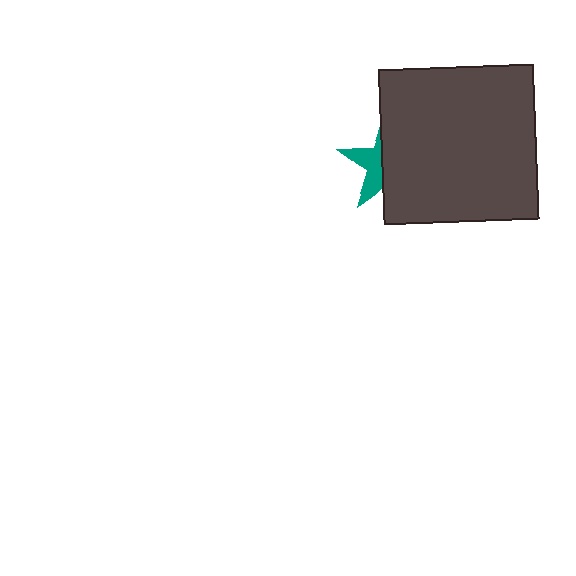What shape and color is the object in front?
The object in front is a dark gray square.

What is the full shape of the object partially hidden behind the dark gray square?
The partially hidden object is a teal star.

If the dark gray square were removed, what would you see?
You would see the complete teal star.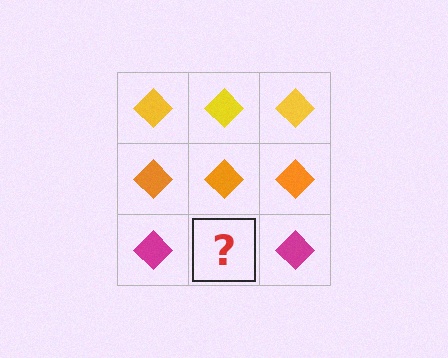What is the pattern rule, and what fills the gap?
The rule is that each row has a consistent color. The gap should be filled with a magenta diamond.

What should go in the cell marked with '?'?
The missing cell should contain a magenta diamond.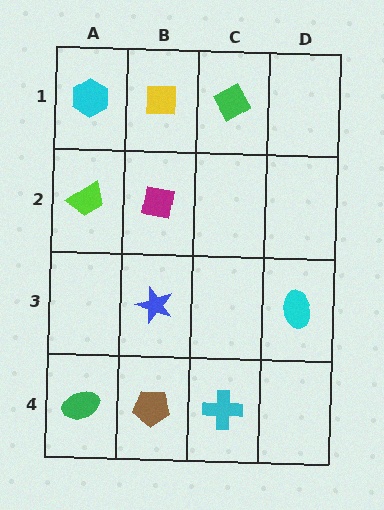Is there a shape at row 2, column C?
No, that cell is empty.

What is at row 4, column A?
A green ellipse.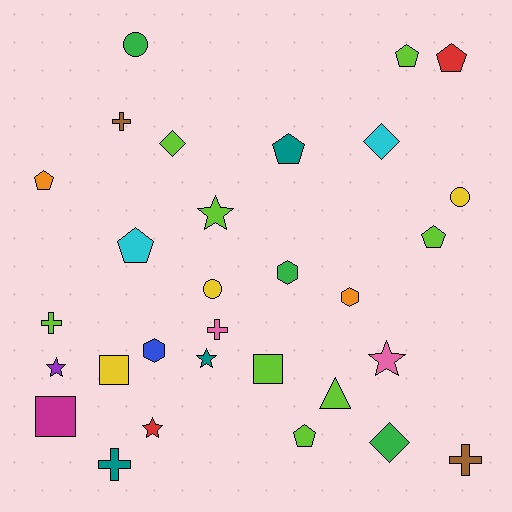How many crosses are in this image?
There are 5 crosses.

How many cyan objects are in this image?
There are 2 cyan objects.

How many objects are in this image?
There are 30 objects.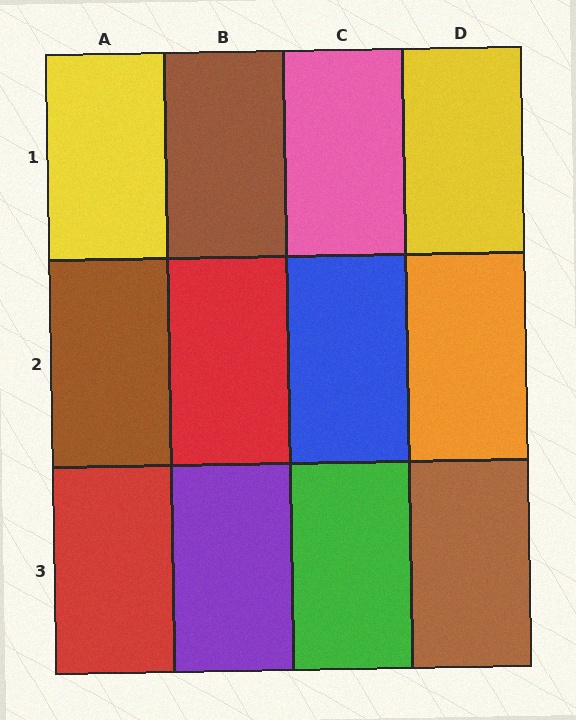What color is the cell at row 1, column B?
Brown.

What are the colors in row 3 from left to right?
Red, purple, green, brown.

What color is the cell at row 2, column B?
Red.